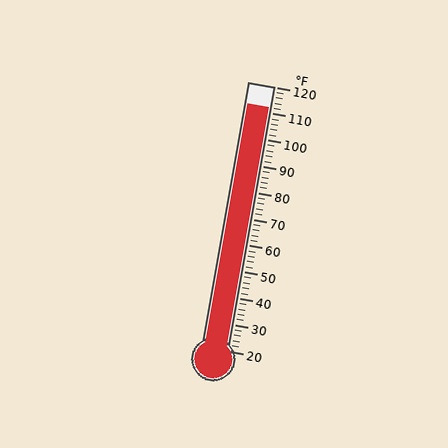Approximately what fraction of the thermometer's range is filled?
The thermometer is filled to approximately 90% of its range.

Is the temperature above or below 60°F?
The temperature is above 60°F.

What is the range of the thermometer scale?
The thermometer scale ranges from 20°F to 120°F.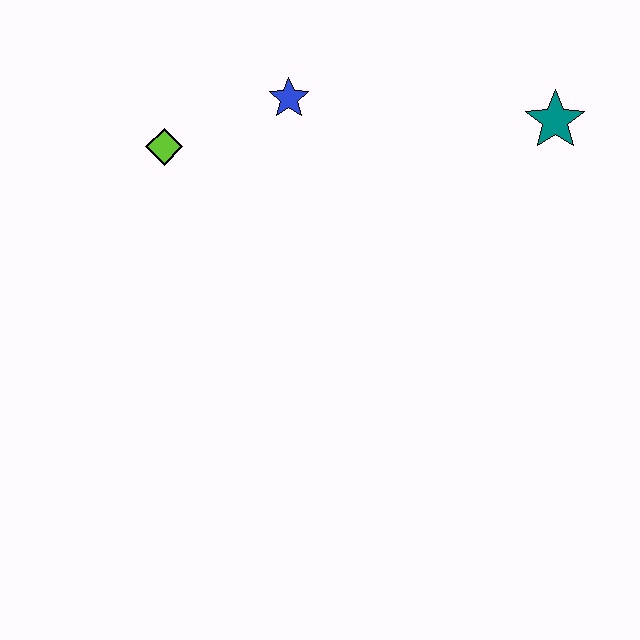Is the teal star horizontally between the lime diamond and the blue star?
No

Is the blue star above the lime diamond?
Yes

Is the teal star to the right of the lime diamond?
Yes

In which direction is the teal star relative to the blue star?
The teal star is to the right of the blue star.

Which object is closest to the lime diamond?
The blue star is closest to the lime diamond.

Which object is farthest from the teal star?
The lime diamond is farthest from the teal star.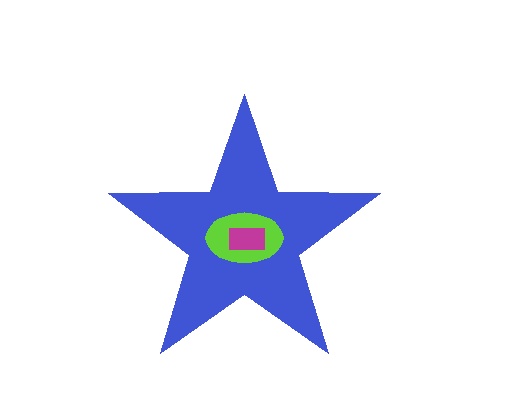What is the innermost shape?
The magenta rectangle.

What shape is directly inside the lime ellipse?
The magenta rectangle.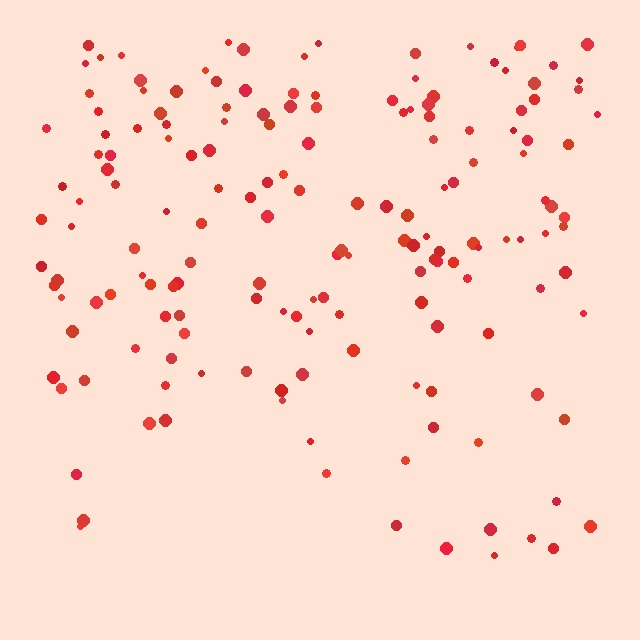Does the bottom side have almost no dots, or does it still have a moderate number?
Still a moderate number, just noticeably fewer than the top.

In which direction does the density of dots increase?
From bottom to top, with the top side densest.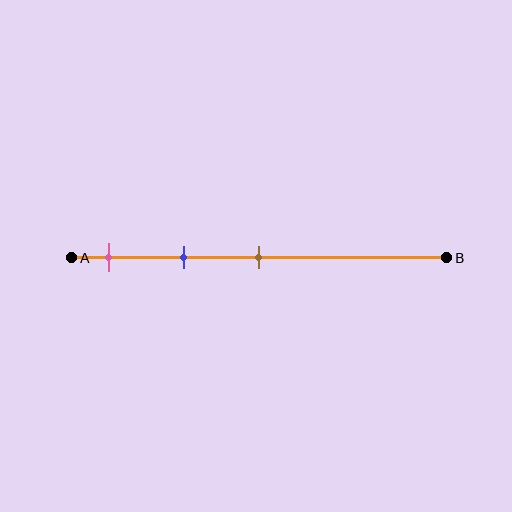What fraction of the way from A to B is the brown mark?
The brown mark is approximately 50% (0.5) of the way from A to B.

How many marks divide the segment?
There are 3 marks dividing the segment.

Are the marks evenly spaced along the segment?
Yes, the marks are approximately evenly spaced.